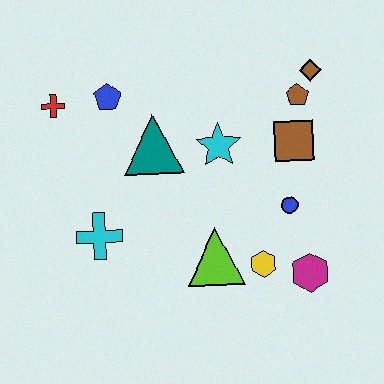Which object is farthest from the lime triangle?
The red cross is farthest from the lime triangle.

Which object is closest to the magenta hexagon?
The yellow hexagon is closest to the magenta hexagon.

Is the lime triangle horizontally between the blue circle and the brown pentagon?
No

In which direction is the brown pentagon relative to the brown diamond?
The brown pentagon is below the brown diamond.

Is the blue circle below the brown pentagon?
Yes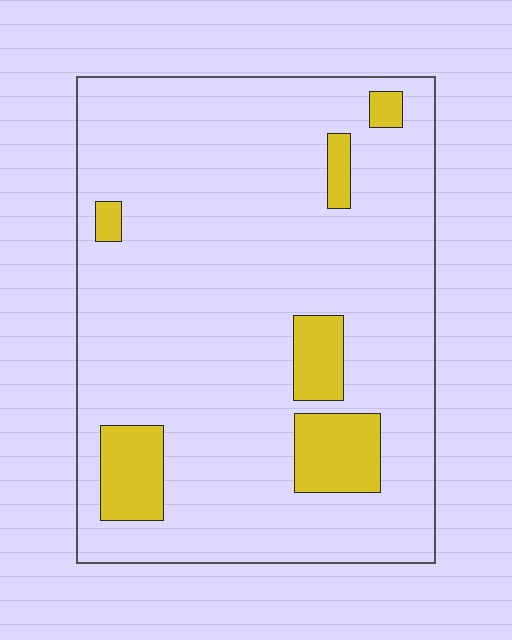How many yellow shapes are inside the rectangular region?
6.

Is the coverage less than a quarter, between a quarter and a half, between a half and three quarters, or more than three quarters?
Less than a quarter.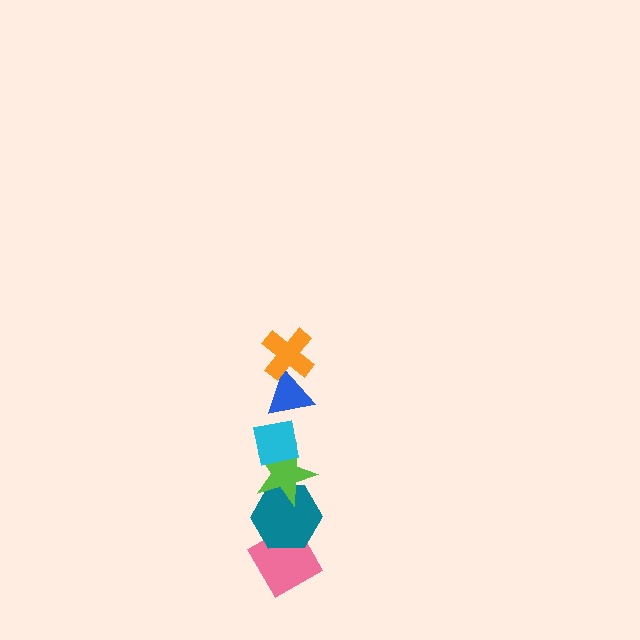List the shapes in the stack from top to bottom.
From top to bottom: the orange cross, the blue triangle, the cyan square, the lime star, the teal hexagon, the pink diamond.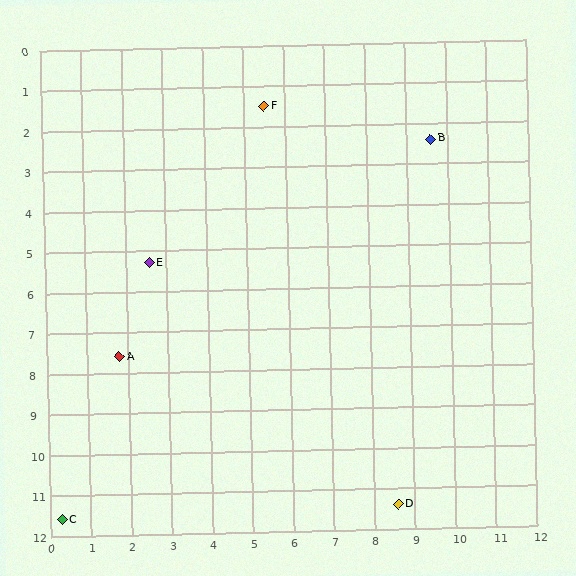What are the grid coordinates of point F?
Point F is at approximately (5.5, 1.5).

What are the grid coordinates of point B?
Point B is at approximately (9.6, 2.4).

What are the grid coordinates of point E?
Point E is at approximately (2.6, 5.3).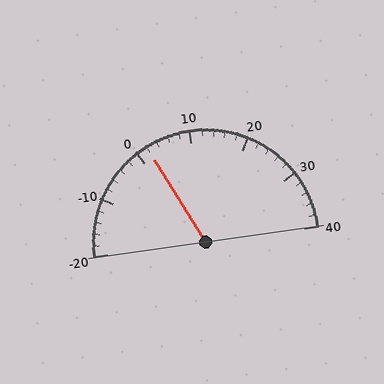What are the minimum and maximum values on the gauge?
The gauge ranges from -20 to 40.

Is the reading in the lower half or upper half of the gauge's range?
The reading is in the lower half of the range (-20 to 40).